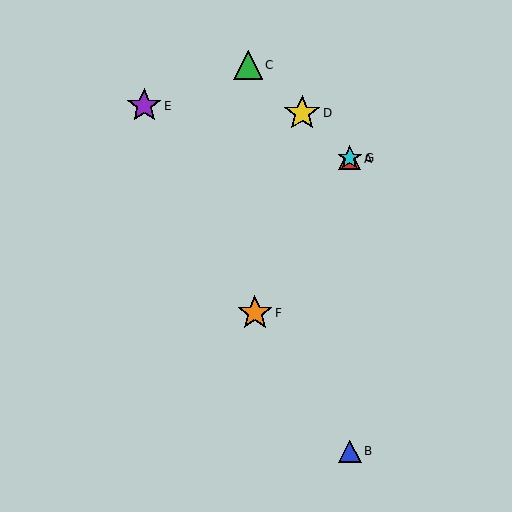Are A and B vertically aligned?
Yes, both are at x≈350.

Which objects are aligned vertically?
Objects A, B, G are aligned vertically.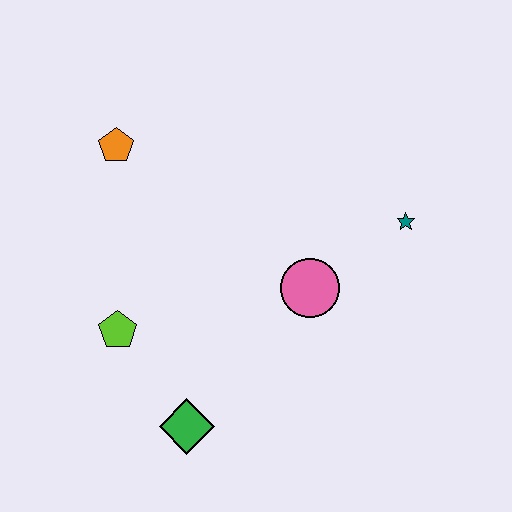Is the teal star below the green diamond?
No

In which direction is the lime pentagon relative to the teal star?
The lime pentagon is to the left of the teal star.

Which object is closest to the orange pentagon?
The lime pentagon is closest to the orange pentagon.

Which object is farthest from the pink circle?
The orange pentagon is farthest from the pink circle.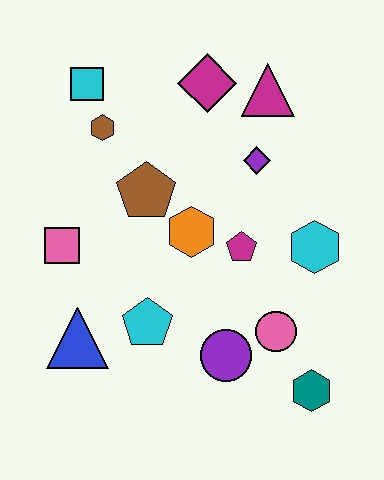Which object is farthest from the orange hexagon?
The teal hexagon is farthest from the orange hexagon.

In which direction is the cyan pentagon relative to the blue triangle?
The cyan pentagon is to the right of the blue triangle.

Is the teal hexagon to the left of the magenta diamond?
No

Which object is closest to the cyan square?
The brown hexagon is closest to the cyan square.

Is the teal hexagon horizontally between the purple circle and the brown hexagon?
No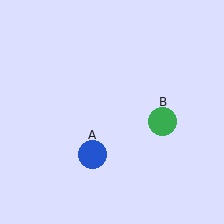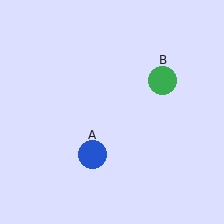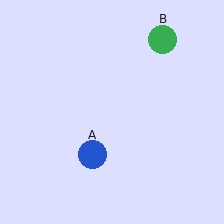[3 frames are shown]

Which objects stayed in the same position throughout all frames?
Blue circle (object A) remained stationary.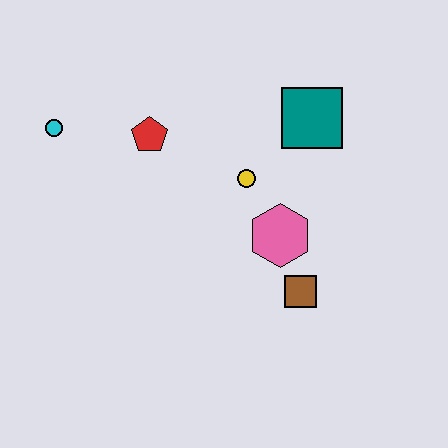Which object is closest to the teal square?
The yellow circle is closest to the teal square.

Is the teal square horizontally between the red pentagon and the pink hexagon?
No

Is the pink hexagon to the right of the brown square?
No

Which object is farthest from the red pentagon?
The brown square is farthest from the red pentagon.